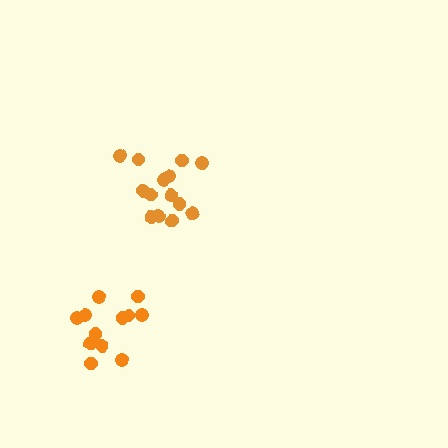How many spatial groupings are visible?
There are 2 spatial groupings.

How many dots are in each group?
Group 1: 12 dots, Group 2: 15 dots (27 total).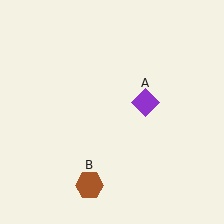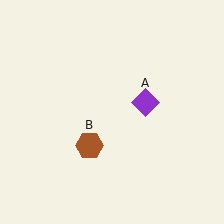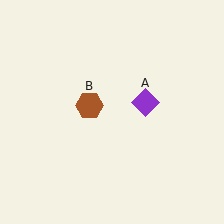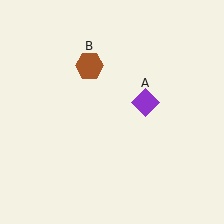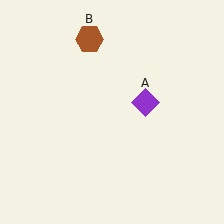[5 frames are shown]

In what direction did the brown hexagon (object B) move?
The brown hexagon (object B) moved up.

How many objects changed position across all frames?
1 object changed position: brown hexagon (object B).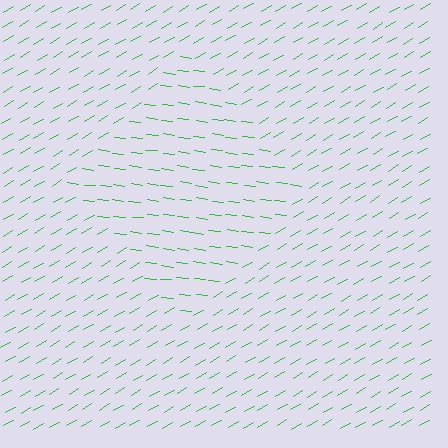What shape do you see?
I see a diamond.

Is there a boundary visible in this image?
Yes, there is a texture boundary formed by a change in line orientation.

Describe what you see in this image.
The image is filled with small green line segments. A diamond region in the image has lines oriented differently from the surrounding lines, creating a visible texture boundary.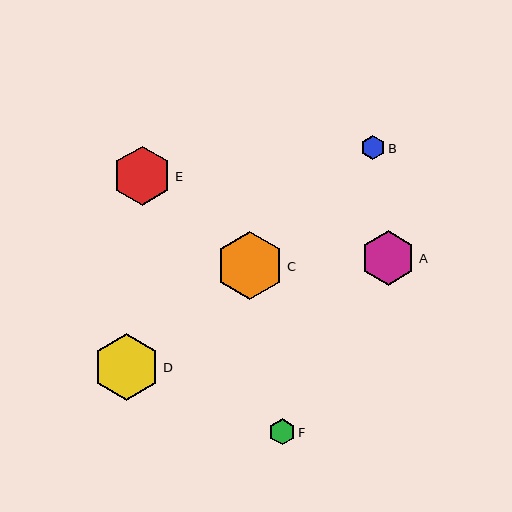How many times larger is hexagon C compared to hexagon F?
Hexagon C is approximately 2.6 times the size of hexagon F.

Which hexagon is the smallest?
Hexagon B is the smallest with a size of approximately 24 pixels.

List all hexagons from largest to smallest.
From largest to smallest: C, D, E, A, F, B.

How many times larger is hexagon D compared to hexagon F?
Hexagon D is approximately 2.5 times the size of hexagon F.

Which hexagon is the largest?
Hexagon C is the largest with a size of approximately 68 pixels.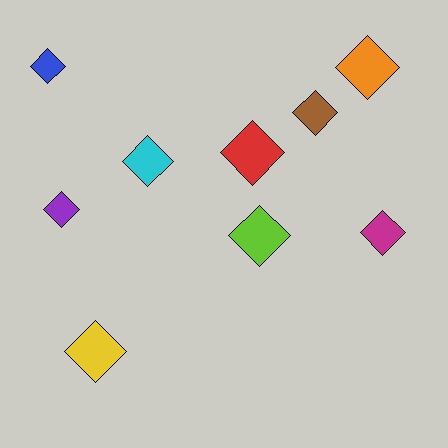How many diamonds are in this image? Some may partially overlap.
There are 9 diamonds.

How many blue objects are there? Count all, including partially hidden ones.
There is 1 blue object.